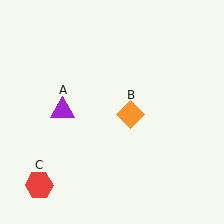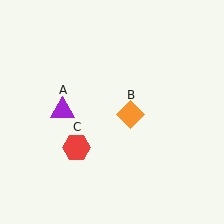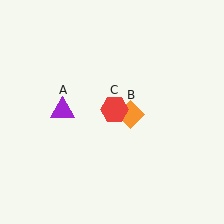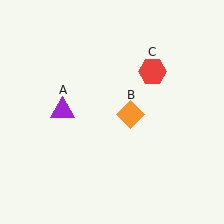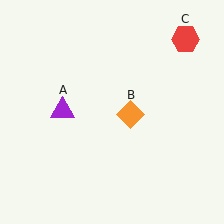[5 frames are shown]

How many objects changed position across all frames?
1 object changed position: red hexagon (object C).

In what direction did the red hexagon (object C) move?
The red hexagon (object C) moved up and to the right.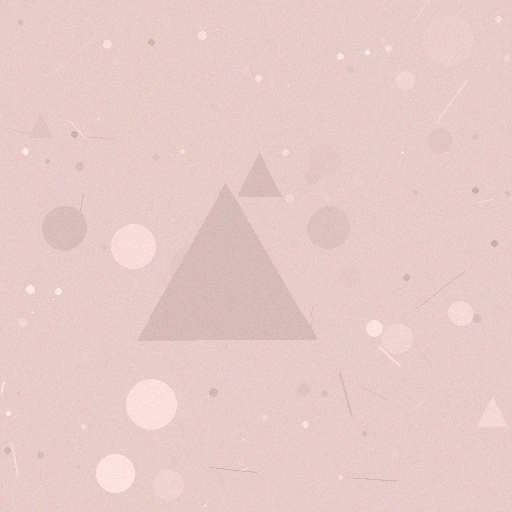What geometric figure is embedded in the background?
A triangle is embedded in the background.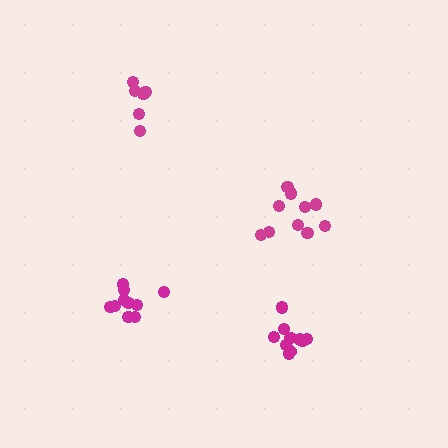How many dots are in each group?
Group 1: 6 dots, Group 2: 10 dots, Group 3: 10 dots, Group 4: 10 dots (36 total).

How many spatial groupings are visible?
There are 4 spatial groupings.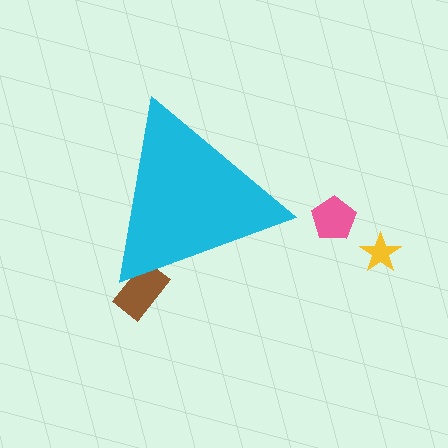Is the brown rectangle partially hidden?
Yes, the brown rectangle is partially hidden behind the cyan triangle.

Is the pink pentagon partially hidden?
No, the pink pentagon is fully visible.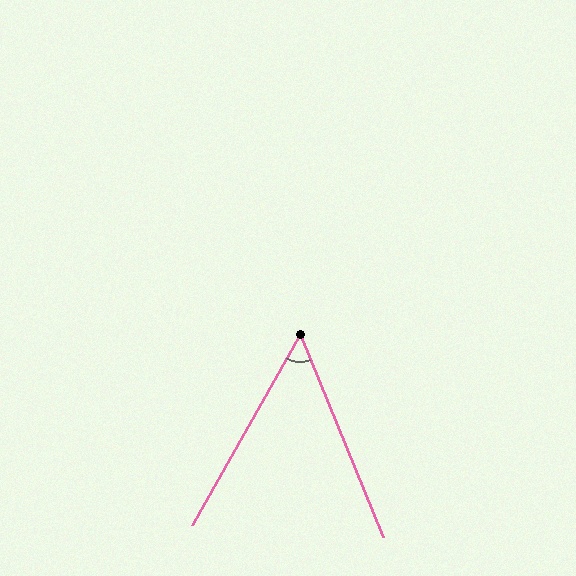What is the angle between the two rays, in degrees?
Approximately 52 degrees.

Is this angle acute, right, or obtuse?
It is acute.